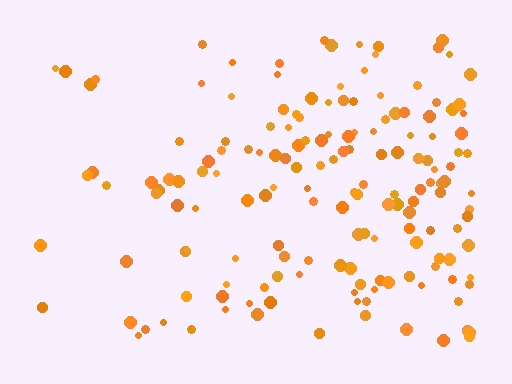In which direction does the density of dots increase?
From left to right, with the right side densest.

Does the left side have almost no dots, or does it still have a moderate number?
Still a moderate number, just noticeably fewer than the right.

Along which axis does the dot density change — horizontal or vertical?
Horizontal.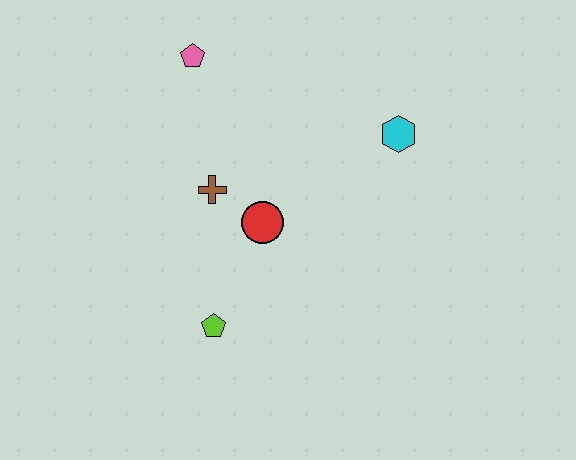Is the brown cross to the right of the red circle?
No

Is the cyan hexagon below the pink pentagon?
Yes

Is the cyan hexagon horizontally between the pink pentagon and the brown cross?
No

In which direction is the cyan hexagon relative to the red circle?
The cyan hexagon is to the right of the red circle.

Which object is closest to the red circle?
The brown cross is closest to the red circle.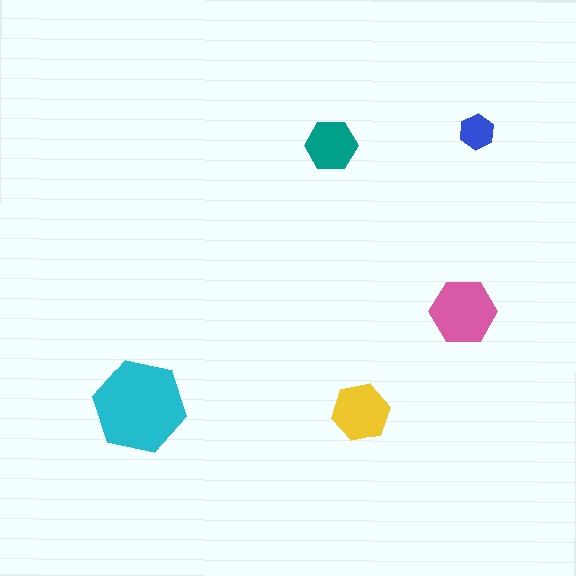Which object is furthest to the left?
The cyan hexagon is leftmost.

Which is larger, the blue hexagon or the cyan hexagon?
The cyan one.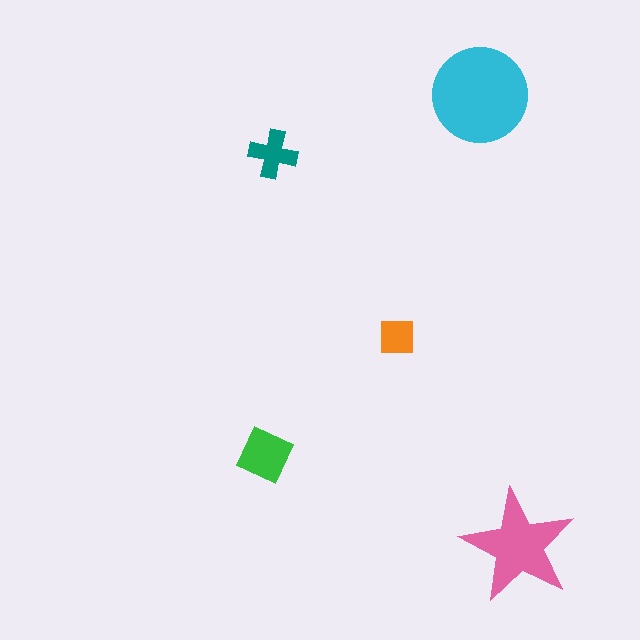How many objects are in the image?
There are 5 objects in the image.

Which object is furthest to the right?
The pink star is rightmost.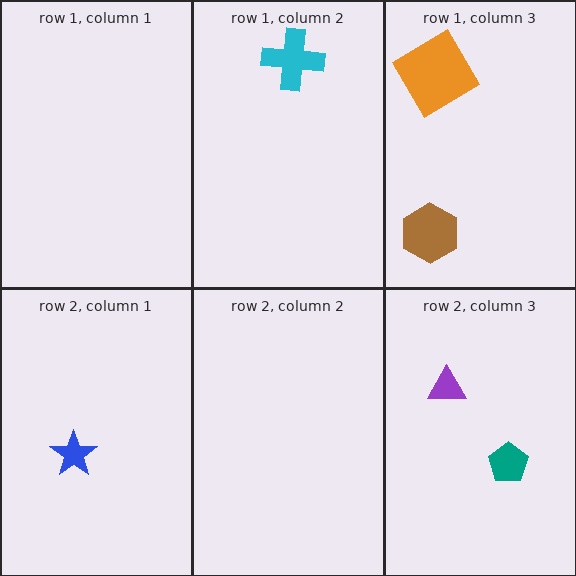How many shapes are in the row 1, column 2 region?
1.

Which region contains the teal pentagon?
The row 2, column 3 region.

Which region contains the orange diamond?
The row 1, column 3 region.